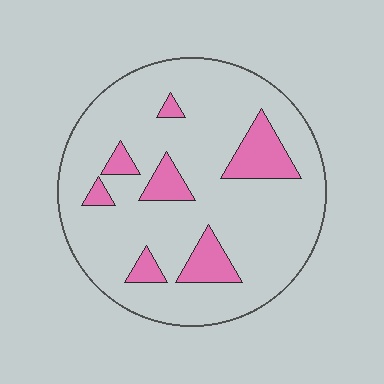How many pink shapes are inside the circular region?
7.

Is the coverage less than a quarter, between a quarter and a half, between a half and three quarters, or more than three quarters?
Less than a quarter.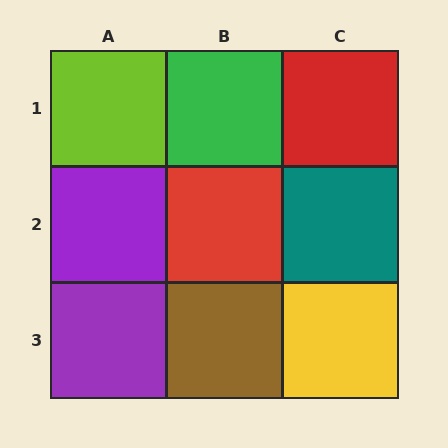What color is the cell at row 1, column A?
Lime.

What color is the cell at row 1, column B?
Green.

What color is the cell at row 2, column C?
Teal.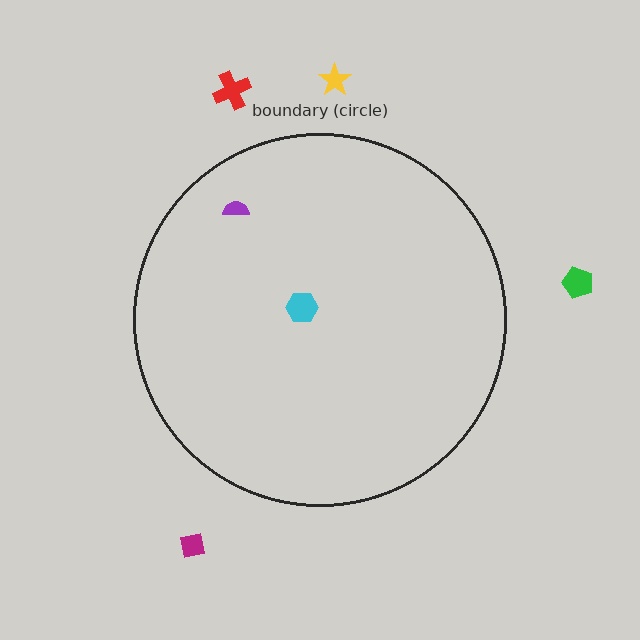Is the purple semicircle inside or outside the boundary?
Inside.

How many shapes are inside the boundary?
2 inside, 4 outside.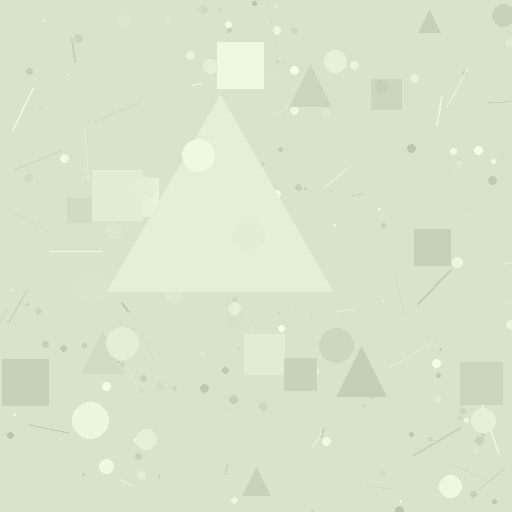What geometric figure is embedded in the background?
A triangle is embedded in the background.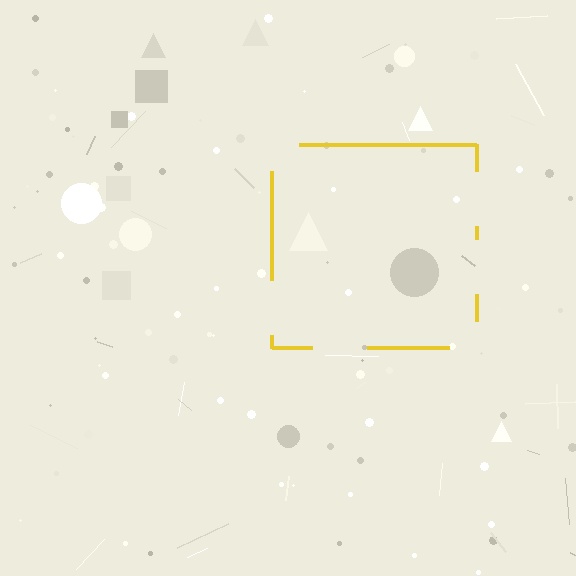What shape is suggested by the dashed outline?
The dashed outline suggests a square.